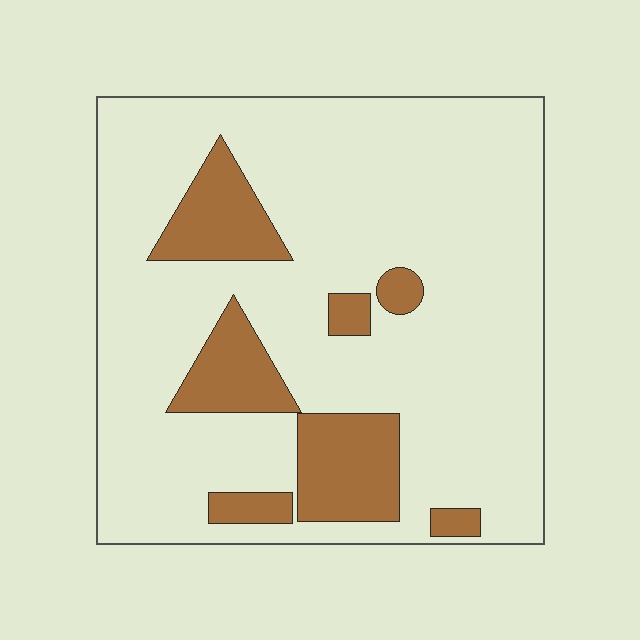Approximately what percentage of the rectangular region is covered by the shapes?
Approximately 20%.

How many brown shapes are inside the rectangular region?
7.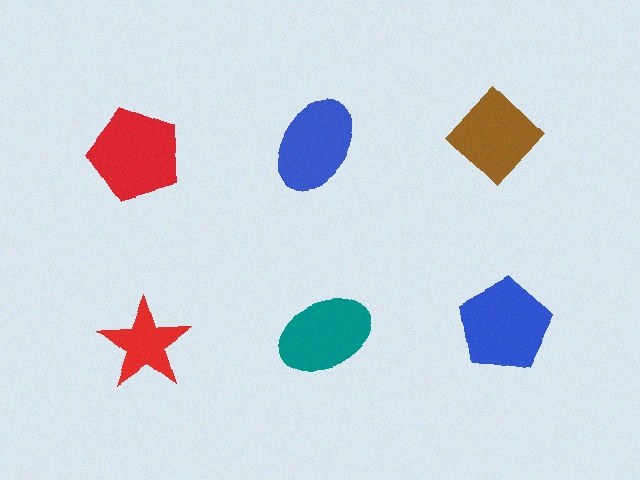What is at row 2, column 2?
A teal ellipse.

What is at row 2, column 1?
A red star.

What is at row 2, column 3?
A blue pentagon.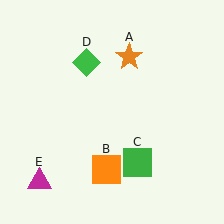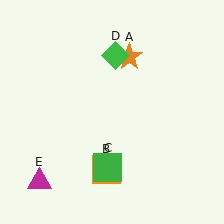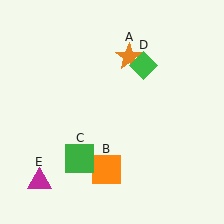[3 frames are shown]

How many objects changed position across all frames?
2 objects changed position: green square (object C), green diamond (object D).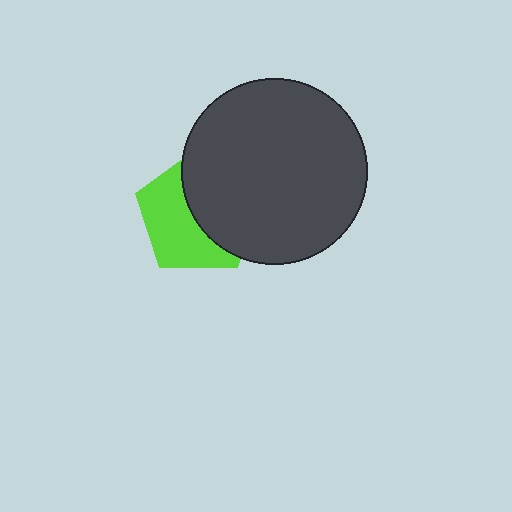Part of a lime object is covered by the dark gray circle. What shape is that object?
It is a pentagon.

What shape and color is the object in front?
The object in front is a dark gray circle.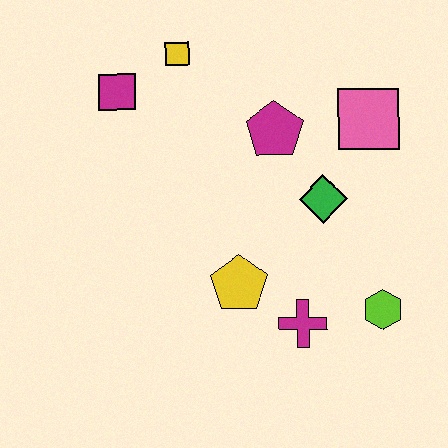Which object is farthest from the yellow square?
The lime hexagon is farthest from the yellow square.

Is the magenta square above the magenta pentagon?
Yes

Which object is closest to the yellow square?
The magenta square is closest to the yellow square.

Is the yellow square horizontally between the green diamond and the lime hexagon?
No